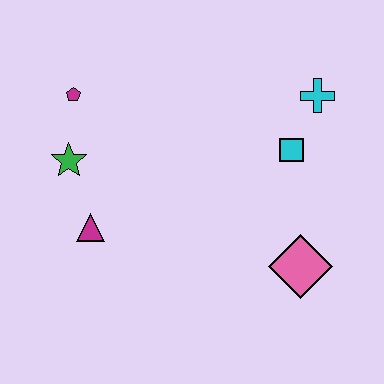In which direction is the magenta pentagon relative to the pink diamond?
The magenta pentagon is to the left of the pink diamond.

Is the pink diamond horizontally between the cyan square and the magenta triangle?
No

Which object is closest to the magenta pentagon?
The green star is closest to the magenta pentagon.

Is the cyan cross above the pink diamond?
Yes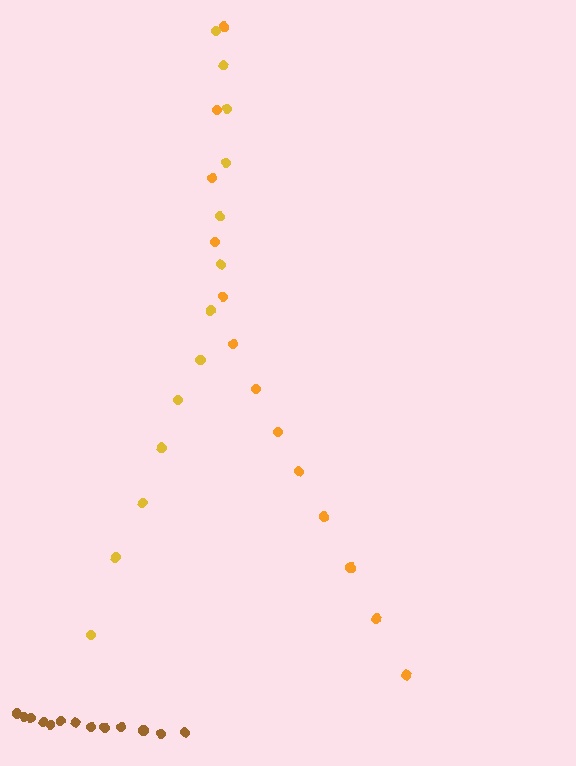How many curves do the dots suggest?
There are 3 distinct paths.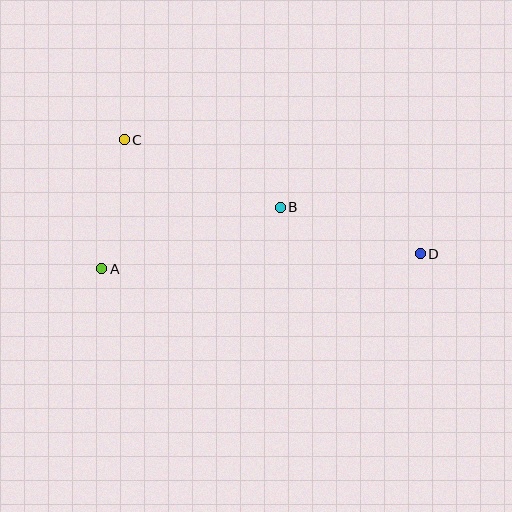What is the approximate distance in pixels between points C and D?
The distance between C and D is approximately 317 pixels.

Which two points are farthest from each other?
Points A and D are farthest from each other.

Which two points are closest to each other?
Points A and C are closest to each other.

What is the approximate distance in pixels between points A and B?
The distance between A and B is approximately 189 pixels.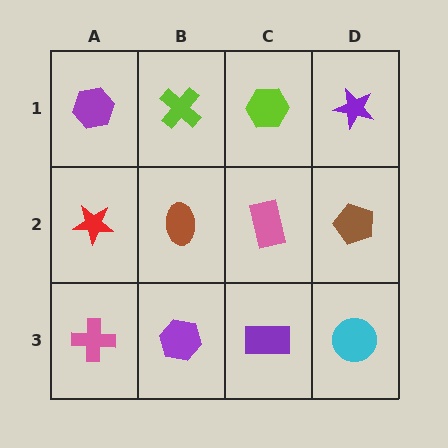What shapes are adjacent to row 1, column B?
A brown ellipse (row 2, column B), a purple hexagon (row 1, column A), a lime hexagon (row 1, column C).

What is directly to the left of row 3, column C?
A purple hexagon.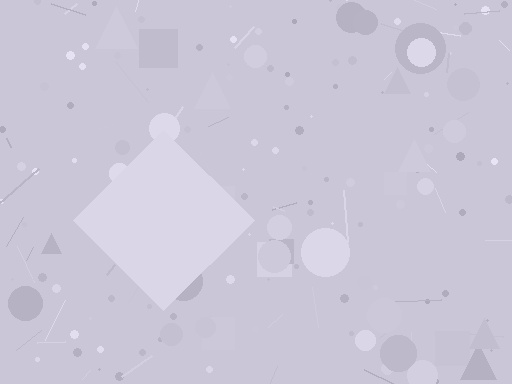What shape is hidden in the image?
A diamond is hidden in the image.